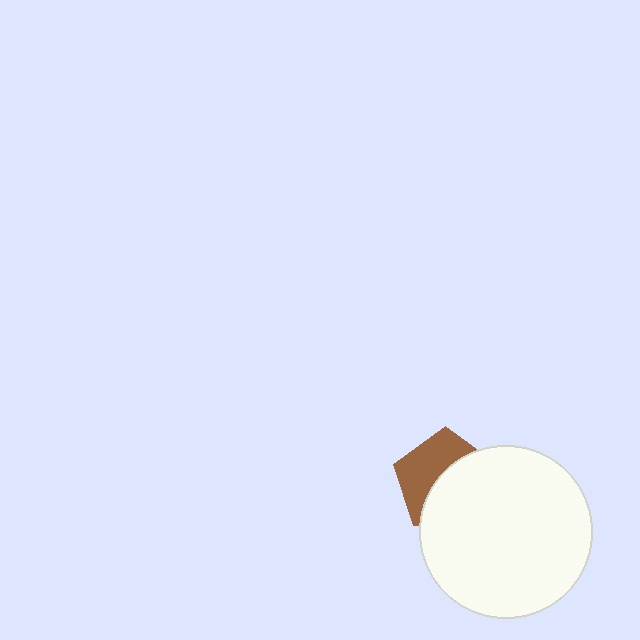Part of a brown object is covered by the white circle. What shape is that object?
It is a pentagon.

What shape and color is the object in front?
The object in front is a white circle.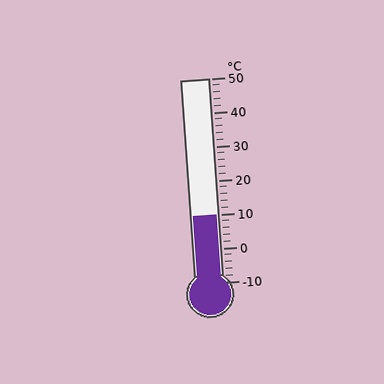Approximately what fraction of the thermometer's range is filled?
The thermometer is filled to approximately 35% of its range.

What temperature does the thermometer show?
The thermometer shows approximately 10°C.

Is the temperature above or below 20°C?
The temperature is below 20°C.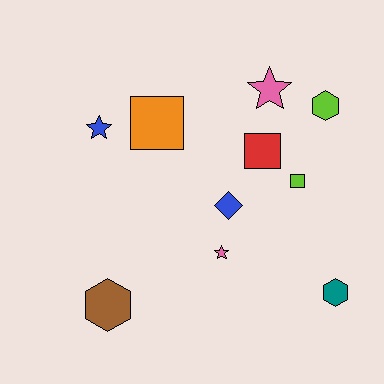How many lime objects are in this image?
There are 2 lime objects.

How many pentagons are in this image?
There are no pentagons.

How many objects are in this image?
There are 10 objects.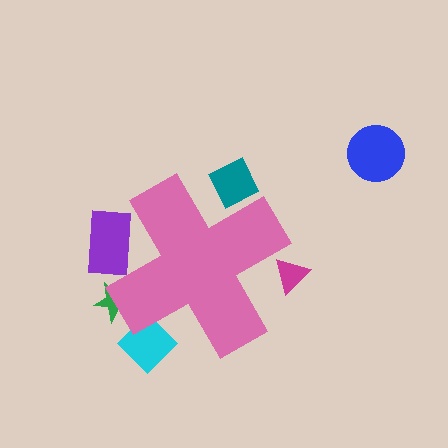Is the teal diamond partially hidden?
Yes, the teal diamond is partially hidden behind the pink cross.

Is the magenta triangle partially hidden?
Yes, the magenta triangle is partially hidden behind the pink cross.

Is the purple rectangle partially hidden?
Yes, the purple rectangle is partially hidden behind the pink cross.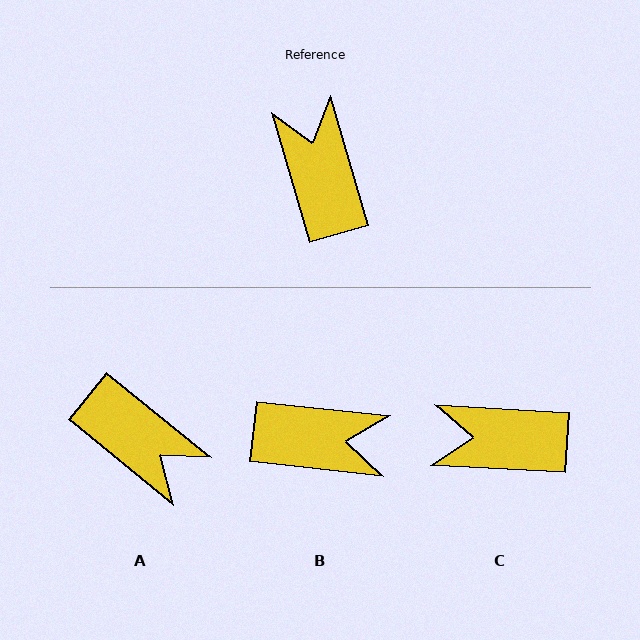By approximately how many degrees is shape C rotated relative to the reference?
Approximately 71 degrees counter-clockwise.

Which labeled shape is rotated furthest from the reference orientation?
A, about 146 degrees away.